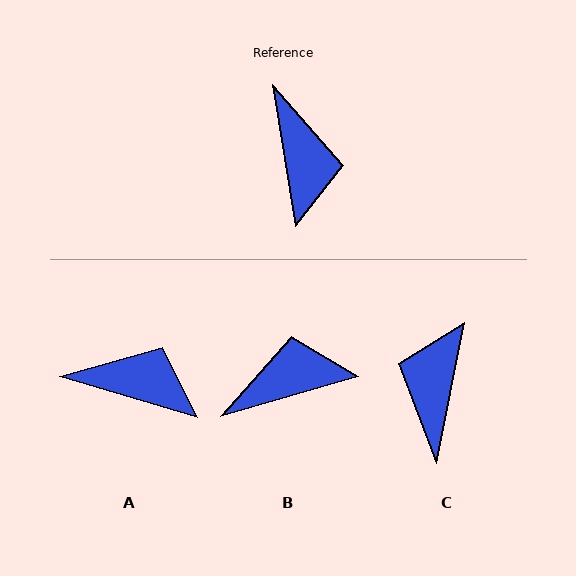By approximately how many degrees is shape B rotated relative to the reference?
Approximately 97 degrees counter-clockwise.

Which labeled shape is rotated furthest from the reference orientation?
C, about 160 degrees away.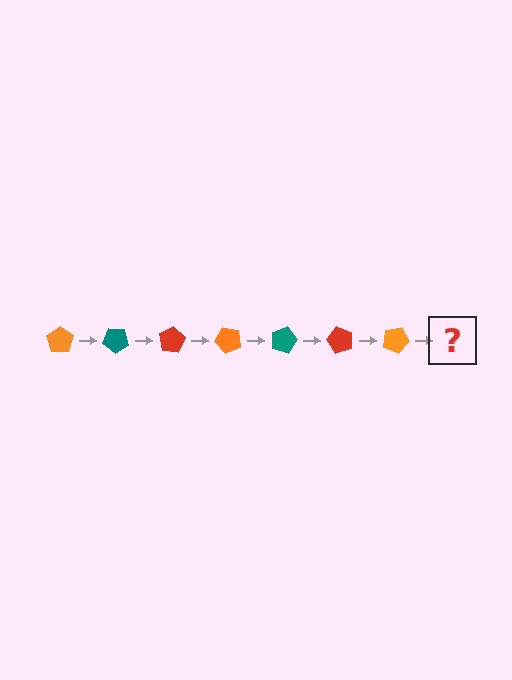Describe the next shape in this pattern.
It should be a teal pentagon, rotated 280 degrees from the start.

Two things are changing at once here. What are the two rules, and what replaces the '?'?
The two rules are that it rotates 40 degrees each step and the color cycles through orange, teal, and red. The '?' should be a teal pentagon, rotated 280 degrees from the start.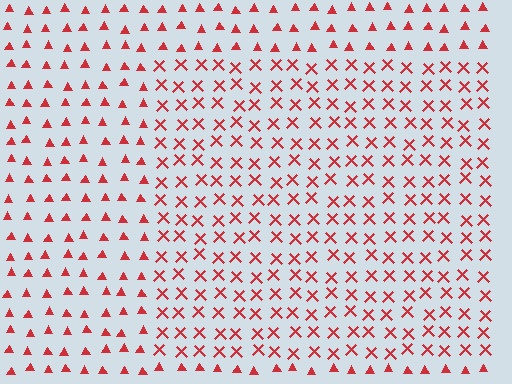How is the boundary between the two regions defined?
The boundary is defined by a change in element shape: X marks inside vs. triangles outside. All elements share the same color and spacing.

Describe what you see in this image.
The image is filled with small red elements arranged in a uniform grid. A rectangle-shaped region contains X marks, while the surrounding area contains triangles. The boundary is defined purely by the change in element shape.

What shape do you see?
I see a rectangle.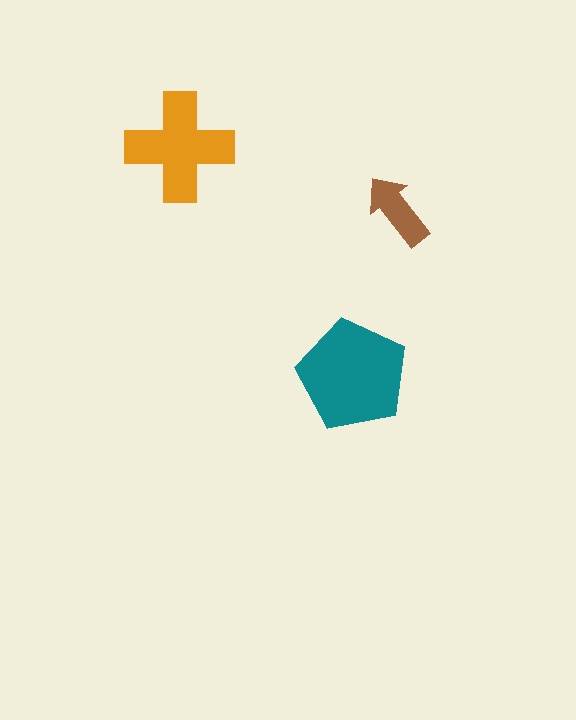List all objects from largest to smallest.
The teal pentagon, the orange cross, the brown arrow.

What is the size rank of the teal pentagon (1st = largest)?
1st.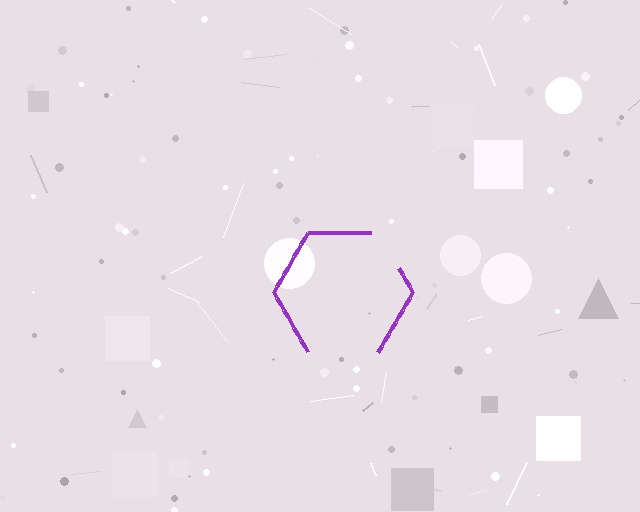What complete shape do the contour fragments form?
The contour fragments form a hexagon.